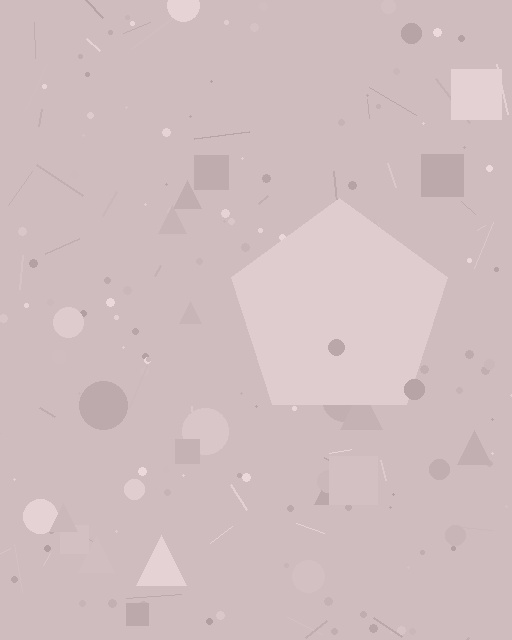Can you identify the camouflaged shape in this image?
The camouflaged shape is a pentagon.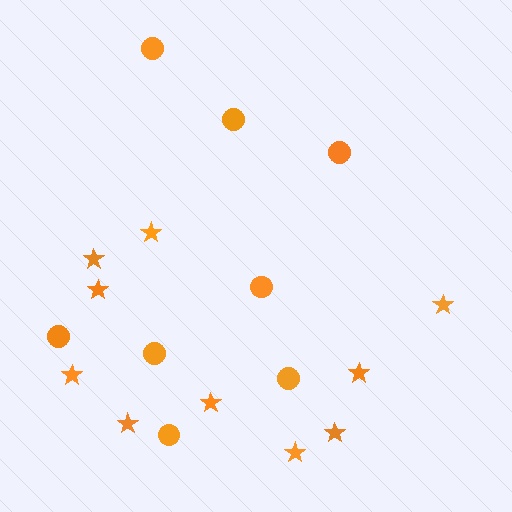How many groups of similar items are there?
There are 2 groups: one group of circles (8) and one group of stars (10).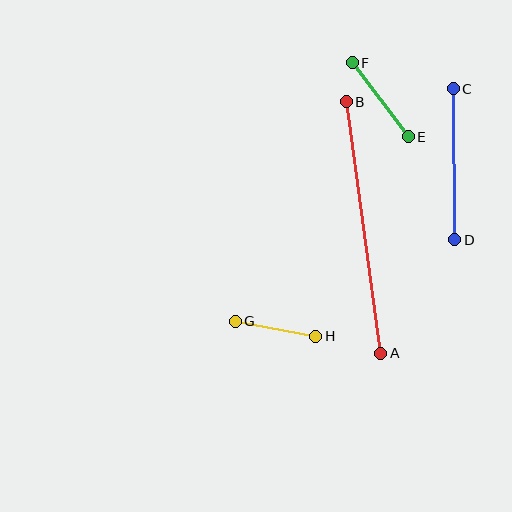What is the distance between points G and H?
The distance is approximately 82 pixels.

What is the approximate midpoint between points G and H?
The midpoint is at approximately (275, 329) pixels.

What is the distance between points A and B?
The distance is approximately 254 pixels.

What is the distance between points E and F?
The distance is approximately 93 pixels.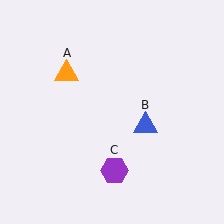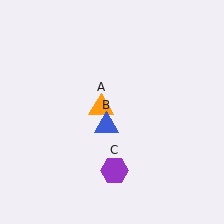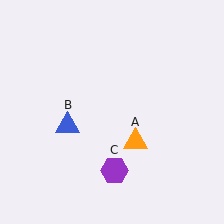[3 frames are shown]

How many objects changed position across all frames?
2 objects changed position: orange triangle (object A), blue triangle (object B).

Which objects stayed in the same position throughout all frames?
Purple hexagon (object C) remained stationary.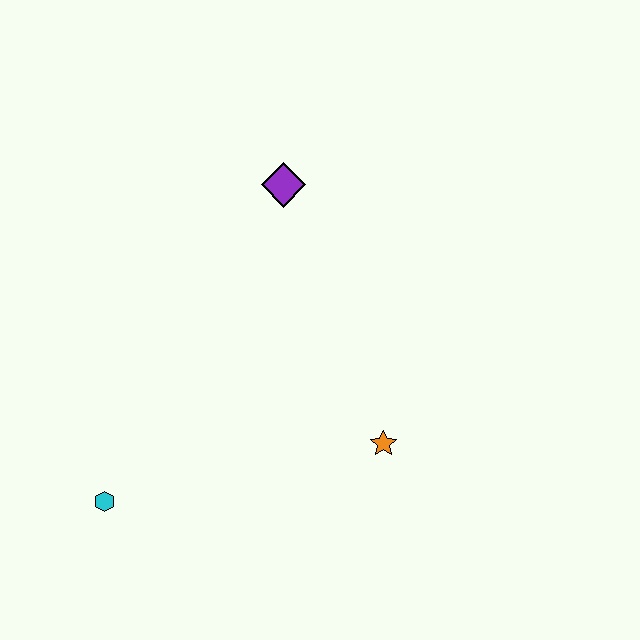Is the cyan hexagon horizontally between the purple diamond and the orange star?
No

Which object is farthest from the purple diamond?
The cyan hexagon is farthest from the purple diamond.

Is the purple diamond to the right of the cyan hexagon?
Yes